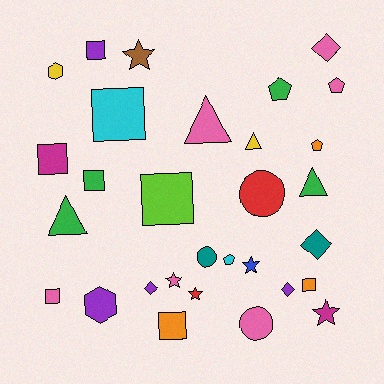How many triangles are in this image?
There are 4 triangles.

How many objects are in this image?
There are 30 objects.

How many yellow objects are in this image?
There are 2 yellow objects.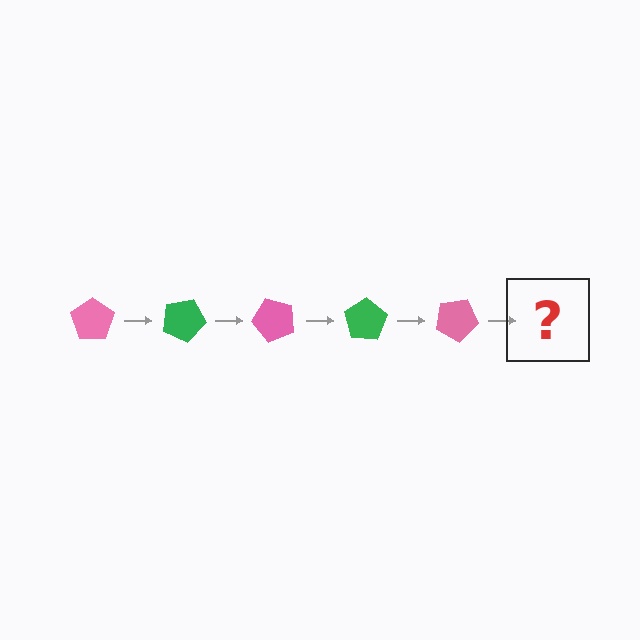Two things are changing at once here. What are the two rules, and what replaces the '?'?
The two rules are that it rotates 25 degrees each step and the color cycles through pink and green. The '?' should be a green pentagon, rotated 125 degrees from the start.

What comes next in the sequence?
The next element should be a green pentagon, rotated 125 degrees from the start.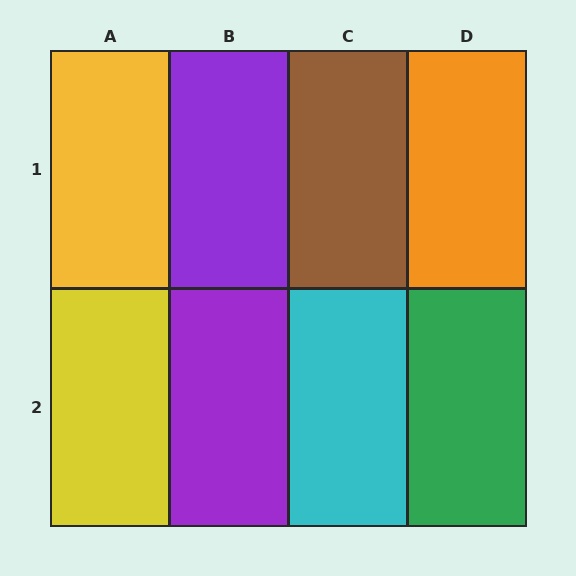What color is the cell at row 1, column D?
Orange.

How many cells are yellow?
2 cells are yellow.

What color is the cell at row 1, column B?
Purple.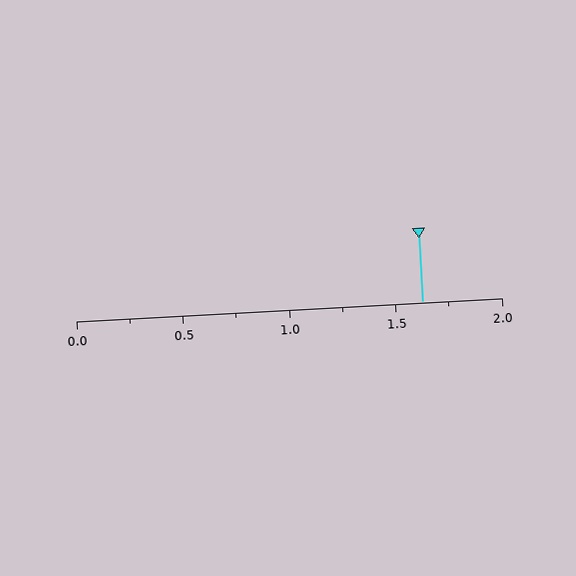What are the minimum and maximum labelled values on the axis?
The axis runs from 0.0 to 2.0.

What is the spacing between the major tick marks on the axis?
The major ticks are spaced 0.5 apart.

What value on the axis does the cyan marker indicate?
The marker indicates approximately 1.62.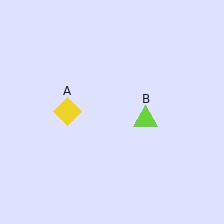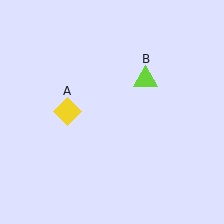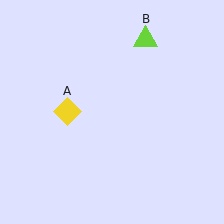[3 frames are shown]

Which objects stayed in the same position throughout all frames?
Yellow diamond (object A) remained stationary.